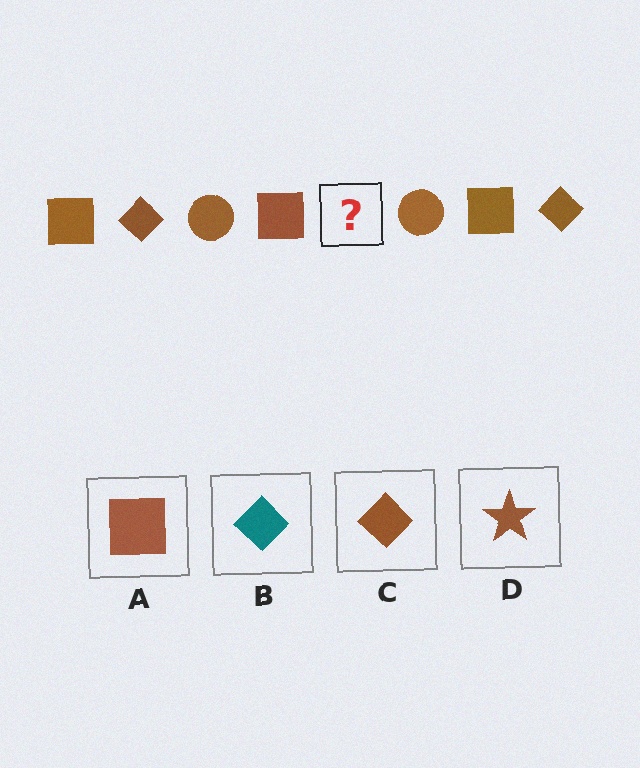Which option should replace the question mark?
Option C.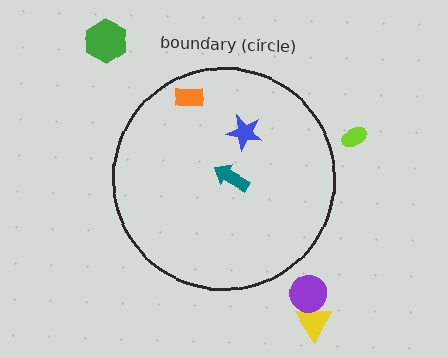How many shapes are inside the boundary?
3 inside, 4 outside.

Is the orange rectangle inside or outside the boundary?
Inside.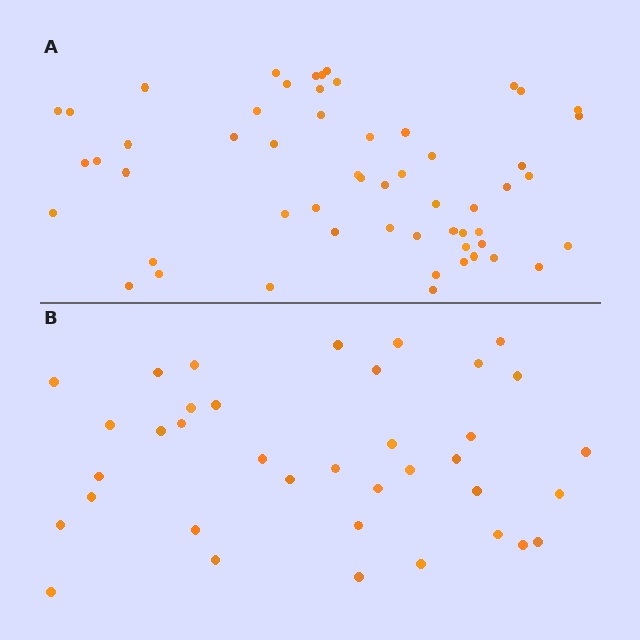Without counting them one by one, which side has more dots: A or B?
Region A (the top region) has more dots.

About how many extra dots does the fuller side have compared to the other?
Region A has approximately 20 more dots than region B.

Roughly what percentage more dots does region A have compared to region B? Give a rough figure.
About 50% more.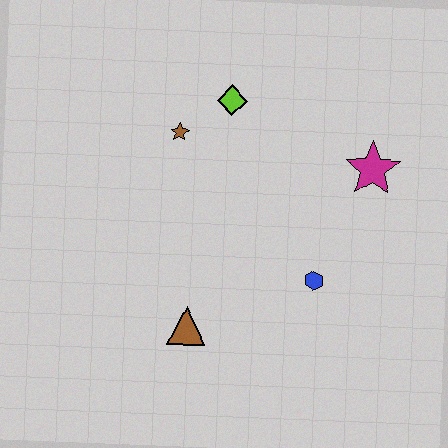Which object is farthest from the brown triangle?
The magenta star is farthest from the brown triangle.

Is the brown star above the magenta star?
Yes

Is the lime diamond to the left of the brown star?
No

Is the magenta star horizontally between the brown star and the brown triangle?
No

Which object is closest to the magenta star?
The blue hexagon is closest to the magenta star.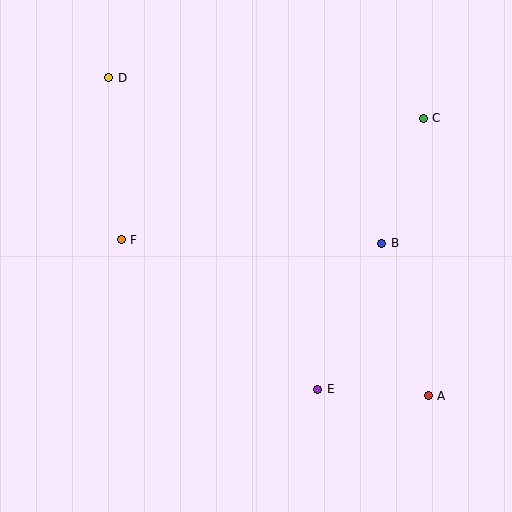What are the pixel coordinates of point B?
Point B is at (382, 243).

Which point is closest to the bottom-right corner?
Point A is closest to the bottom-right corner.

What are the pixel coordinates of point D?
Point D is at (109, 78).